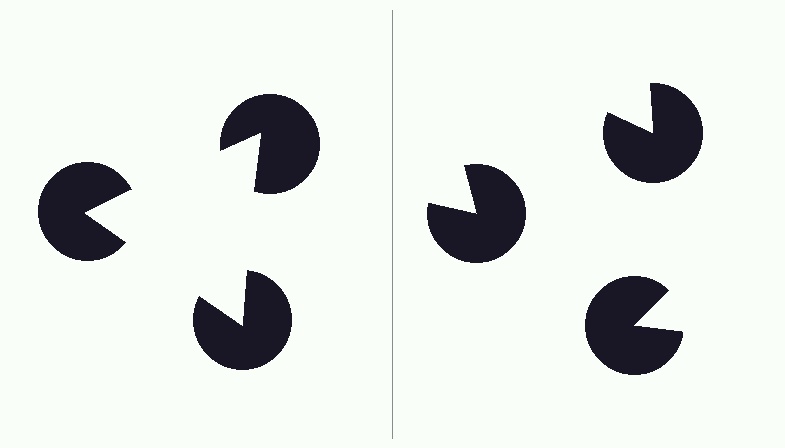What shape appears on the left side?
An illusory triangle.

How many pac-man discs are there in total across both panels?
6 — 3 on each side.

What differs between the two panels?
The pac-man discs are positioned identically on both sides; only the wedge orientations differ. On the left they align to a triangle; on the right they are misaligned.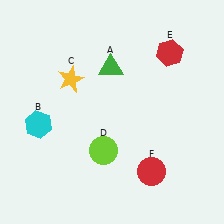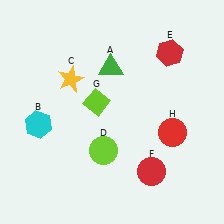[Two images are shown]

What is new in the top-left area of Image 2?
A lime diamond (G) was added in the top-left area of Image 2.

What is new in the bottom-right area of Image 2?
A red circle (H) was added in the bottom-right area of Image 2.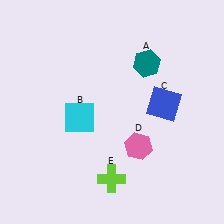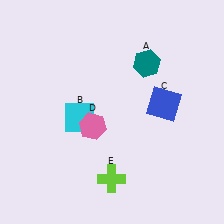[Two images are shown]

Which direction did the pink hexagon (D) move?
The pink hexagon (D) moved left.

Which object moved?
The pink hexagon (D) moved left.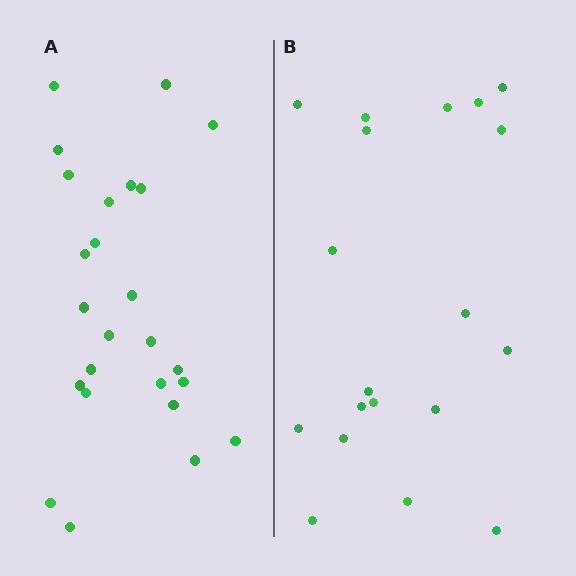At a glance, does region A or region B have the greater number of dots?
Region A (the left region) has more dots.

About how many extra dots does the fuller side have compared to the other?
Region A has about 6 more dots than region B.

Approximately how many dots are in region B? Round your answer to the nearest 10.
About 20 dots. (The exact count is 19, which rounds to 20.)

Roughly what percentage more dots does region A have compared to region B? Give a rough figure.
About 30% more.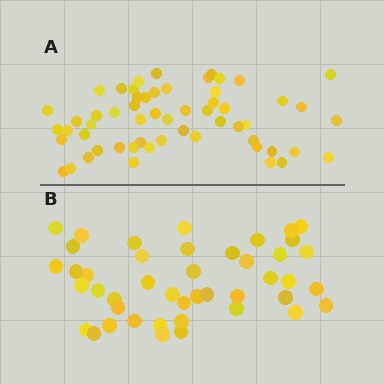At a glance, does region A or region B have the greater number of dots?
Region A (the top region) has more dots.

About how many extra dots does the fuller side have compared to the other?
Region A has approximately 15 more dots than region B.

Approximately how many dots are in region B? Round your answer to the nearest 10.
About 40 dots. (The exact count is 44, which rounds to 40.)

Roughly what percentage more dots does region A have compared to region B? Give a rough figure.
About 30% more.